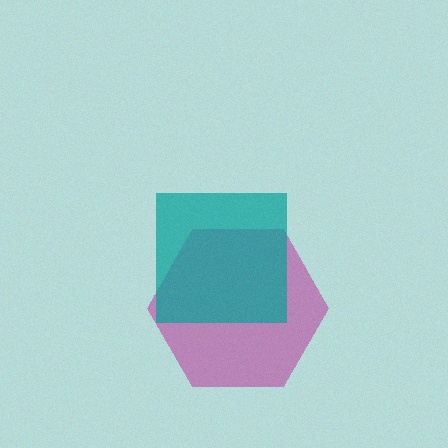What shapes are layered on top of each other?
The layered shapes are: a magenta hexagon, a teal square.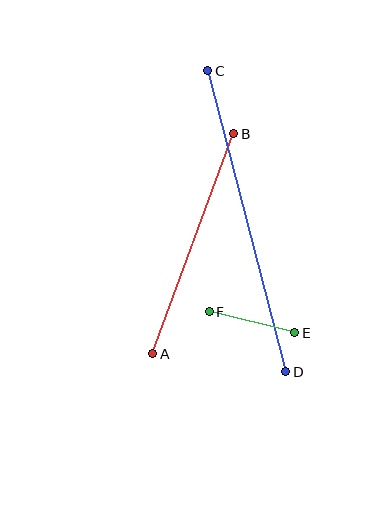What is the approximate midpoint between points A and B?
The midpoint is at approximately (193, 244) pixels.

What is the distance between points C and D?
The distance is approximately 311 pixels.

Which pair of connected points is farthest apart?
Points C and D are farthest apart.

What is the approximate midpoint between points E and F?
The midpoint is at approximately (252, 322) pixels.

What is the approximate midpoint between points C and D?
The midpoint is at approximately (247, 221) pixels.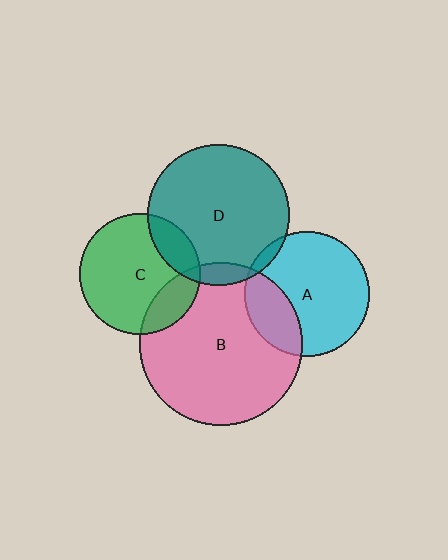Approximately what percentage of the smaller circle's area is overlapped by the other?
Approximately 5%.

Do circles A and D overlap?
Yes.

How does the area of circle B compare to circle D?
Approximately 1.3 times.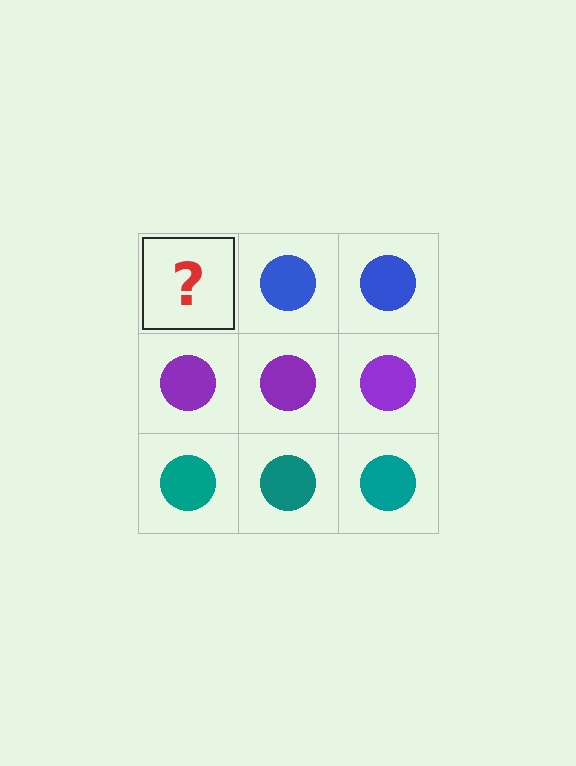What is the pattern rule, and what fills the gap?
The rule is that each row has a consistent color. The gap should be filled with a blue circle.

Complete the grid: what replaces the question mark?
The question mark should be replaced with a blue circle.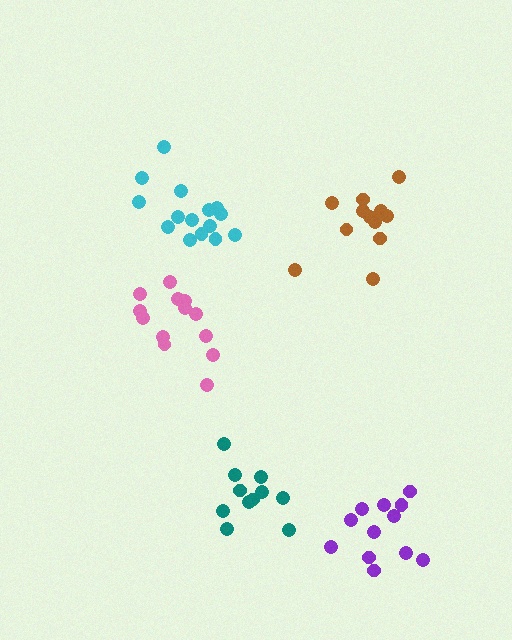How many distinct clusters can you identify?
There are 5 distinct clusters.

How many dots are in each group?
Group 1: 13 dots, Group 2: 12 dots, Group 3: 15 dots, Group 4: 11 dots, Group 5: 12 dots (63 total).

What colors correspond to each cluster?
The clusters are colored: pink, brown, cyan, teal, purple.